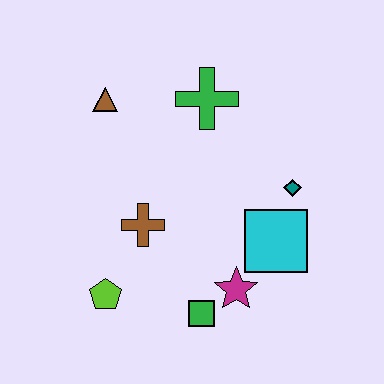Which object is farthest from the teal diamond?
The lime pentagon is farthest from the teal diamond.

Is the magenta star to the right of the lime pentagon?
Yes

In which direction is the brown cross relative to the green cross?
The brown cross is below the green cross.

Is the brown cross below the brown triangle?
Yes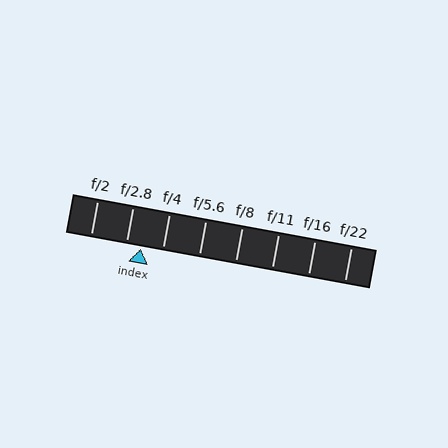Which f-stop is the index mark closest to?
The index mark is closest to f/2.8.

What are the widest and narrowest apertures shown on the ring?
The widest aperture shown is f/2 and the narrowest is f/22.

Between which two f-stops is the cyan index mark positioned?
The index mark is between f/2.8 and f/4.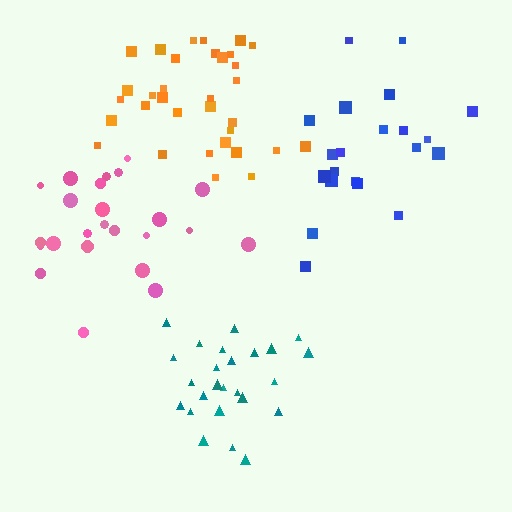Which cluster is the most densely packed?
Teal.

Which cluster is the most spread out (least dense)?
Blue.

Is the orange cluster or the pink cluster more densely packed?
Orange.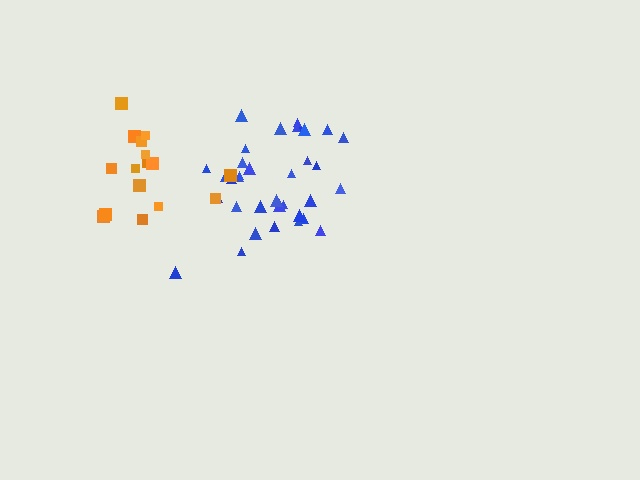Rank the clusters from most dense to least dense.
orange, blue.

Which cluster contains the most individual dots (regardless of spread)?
Blue (35).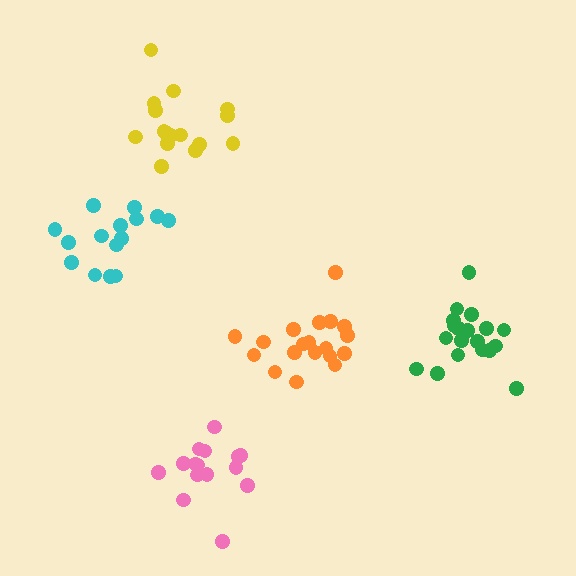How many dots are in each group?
Group 1: 16 dots, Group 2: 19 dots, Group 3: 19 dots, Group 4: 15 dots, Group 5: 15 dots (84 total).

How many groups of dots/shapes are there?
There are 5 groups.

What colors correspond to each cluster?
The clusters are colored: yellow, orange, green, pink, cyan.